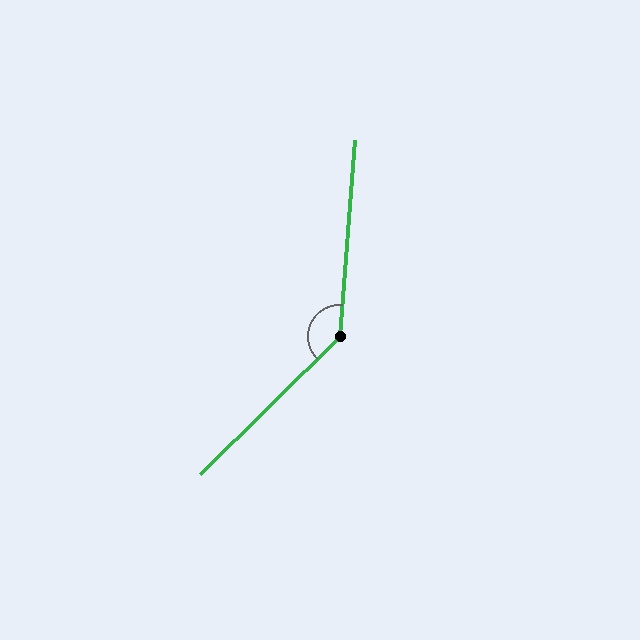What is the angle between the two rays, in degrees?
Approximately 139 degrees.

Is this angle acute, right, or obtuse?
It is obtuse.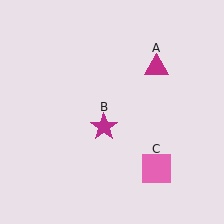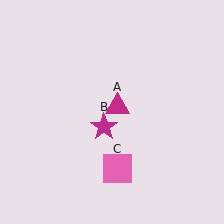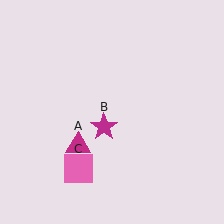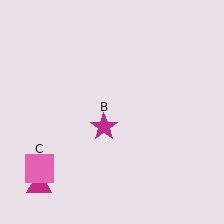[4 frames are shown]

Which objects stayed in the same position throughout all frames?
Magenta star (object B) remained stationary.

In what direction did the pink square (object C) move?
The pink square (object C) moved left.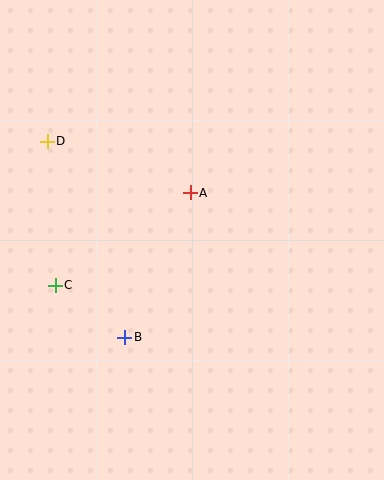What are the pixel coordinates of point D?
Point D is at (47, 141).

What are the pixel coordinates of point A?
Point A is at (190, 193).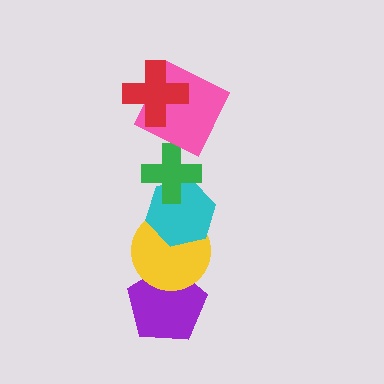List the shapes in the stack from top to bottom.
From top to bottom: the red cross, the pink square, the green cross, the cyan hexagon, the yellow circle, the purple pentagon.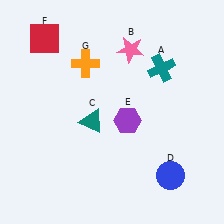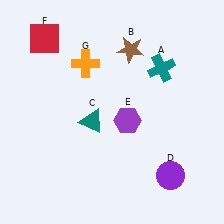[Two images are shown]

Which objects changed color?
B changed from pink to brown. D changed from blue to purple.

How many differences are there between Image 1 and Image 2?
There are 2 differences between the two images.